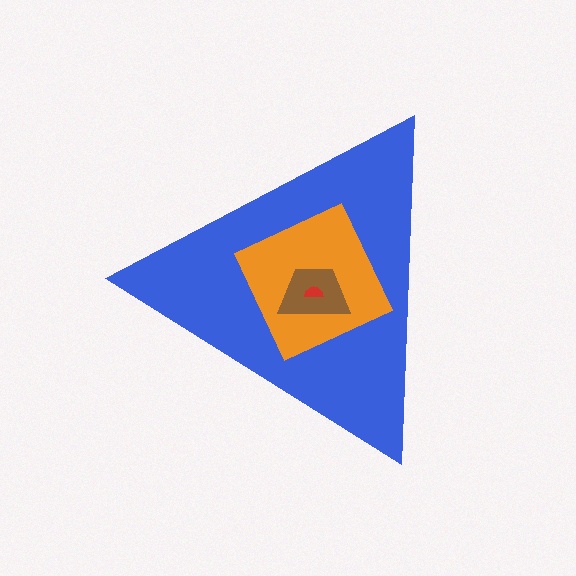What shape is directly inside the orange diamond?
The brown trapezoid.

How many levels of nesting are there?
4.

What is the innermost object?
The red semicircle.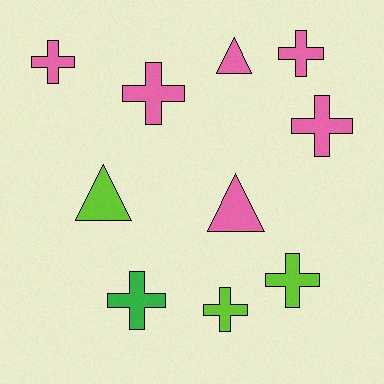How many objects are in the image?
There are 10 objects.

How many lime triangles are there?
There is 1 lime triangle.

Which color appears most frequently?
Pink, with 6 objects.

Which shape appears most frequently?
Cross, with 7 objects.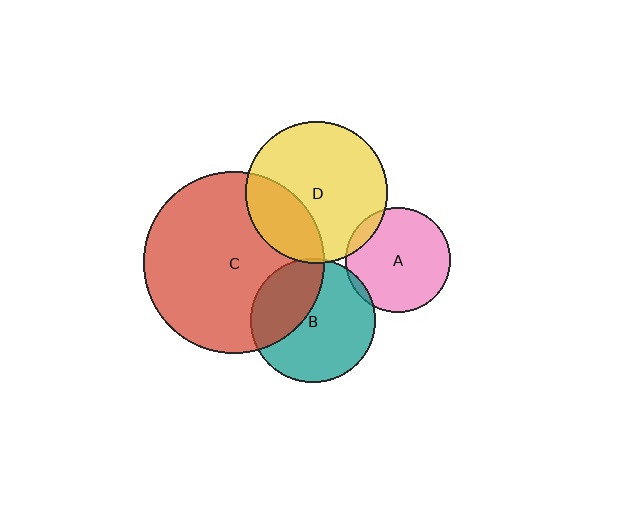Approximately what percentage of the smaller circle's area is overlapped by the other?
Approximately 5%.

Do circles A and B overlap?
Yes.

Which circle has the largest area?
Circle C (red).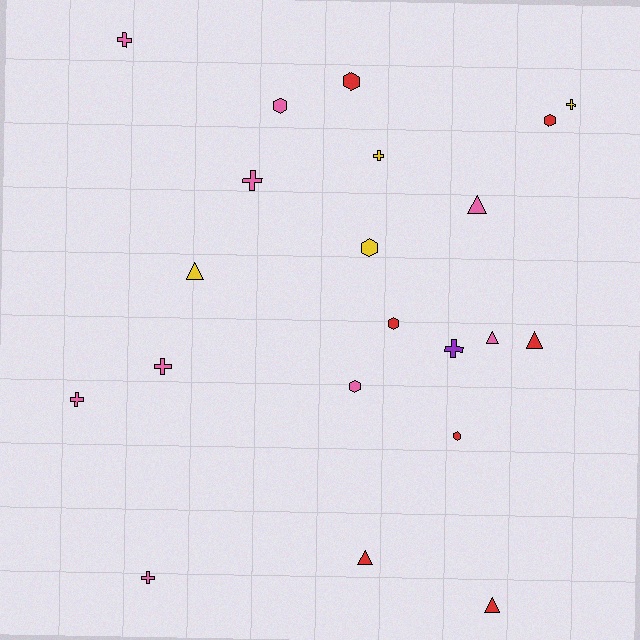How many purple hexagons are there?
There are no purple hexagons.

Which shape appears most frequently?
Cross, with 8 objects.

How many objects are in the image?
There are 21 objects.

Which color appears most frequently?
Pink, with 9 objects.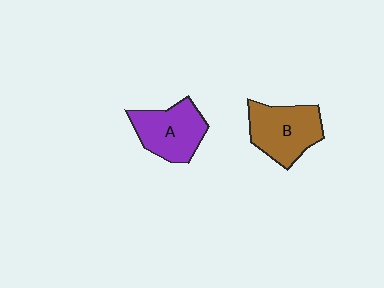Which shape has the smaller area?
Shape A (purple).